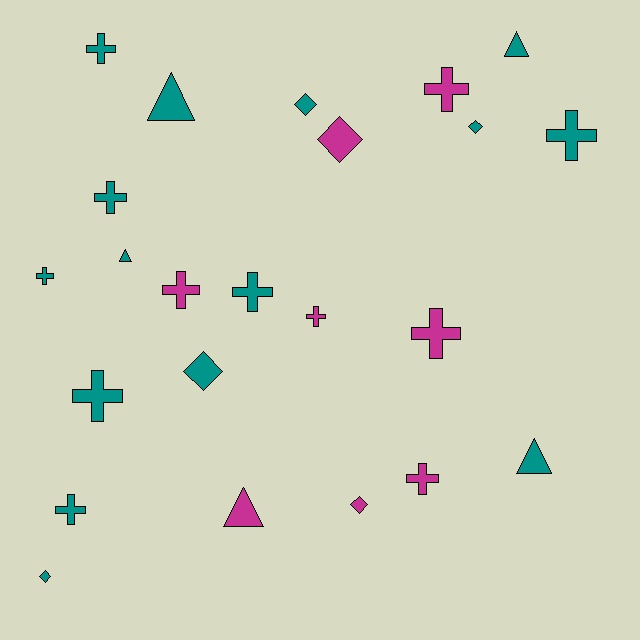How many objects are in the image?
There are 23 objects.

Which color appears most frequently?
Teal, with 15 objects.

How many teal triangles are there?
There are 4 teal triangles.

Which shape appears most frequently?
Cross, with 12 objects.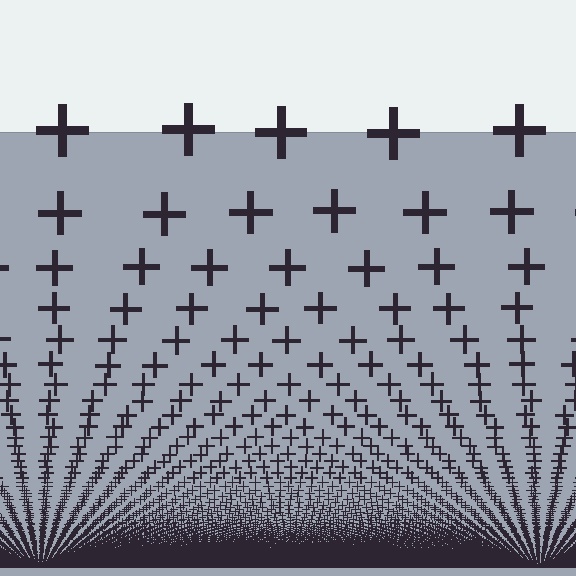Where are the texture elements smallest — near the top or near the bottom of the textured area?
Near the bottom.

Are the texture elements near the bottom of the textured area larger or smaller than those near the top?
Smaller. The gradient is inverted — elements near the bottom are smaller and denser.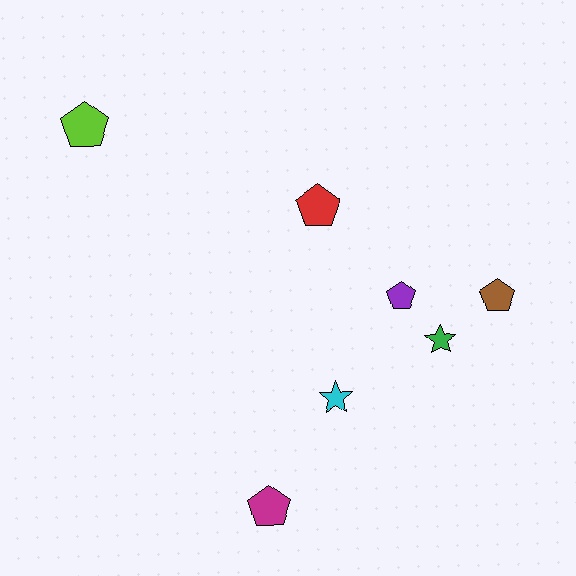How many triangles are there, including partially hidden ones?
There are no triangles.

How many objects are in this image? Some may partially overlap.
There are 7 objects.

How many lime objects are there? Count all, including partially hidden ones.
There is 1 lime object.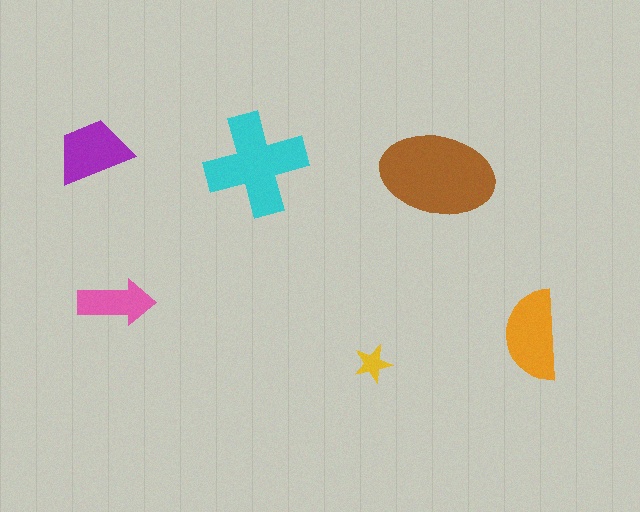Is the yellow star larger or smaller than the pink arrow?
Smaller.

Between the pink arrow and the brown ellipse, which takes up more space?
The brown ellipse.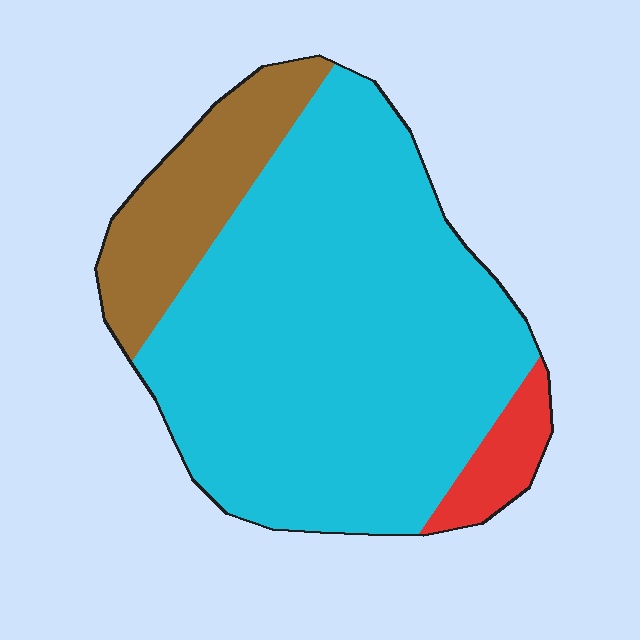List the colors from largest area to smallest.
From largest to smallest: cyan, brown, red.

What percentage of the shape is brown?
Brown covers about 15% of the shape.